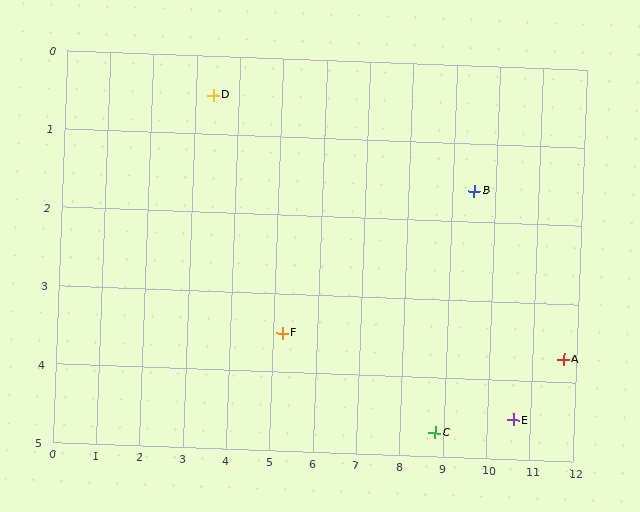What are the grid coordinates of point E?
Point E is at approximately (10.6, 4.5).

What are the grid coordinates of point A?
Point A is at approximately (11.7, 3.7).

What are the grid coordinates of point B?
Point B is at approximately (9.5, 1.6).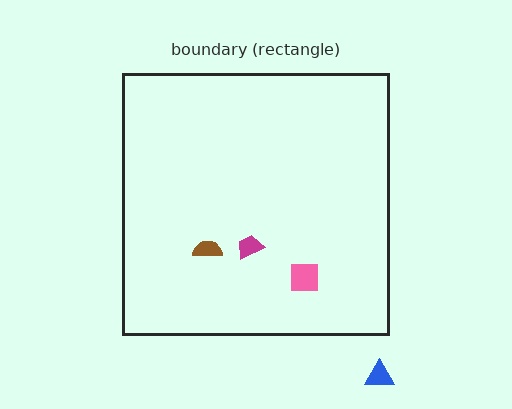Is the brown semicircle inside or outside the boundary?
Inside.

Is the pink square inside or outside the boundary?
Inside.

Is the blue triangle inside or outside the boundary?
Outside.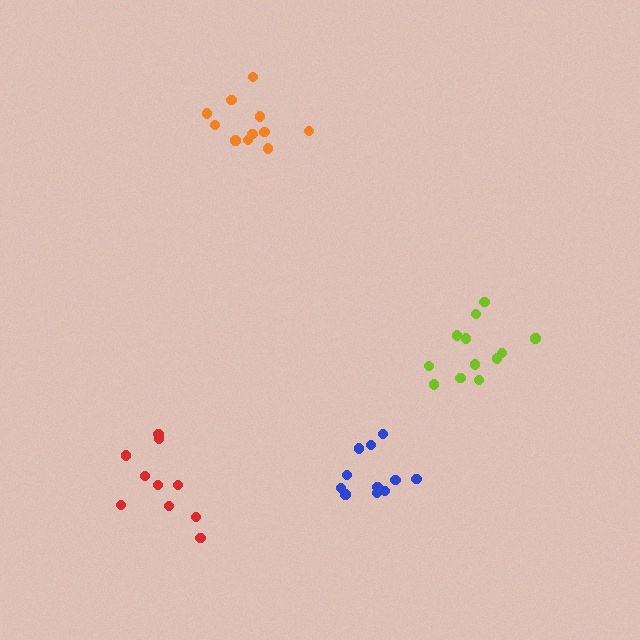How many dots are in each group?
Group 1: 12 dots, Group 2: 11 dots, Group 3: 10 dots, Group 4: 12 dots (45 total).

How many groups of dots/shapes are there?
There are 4 groups.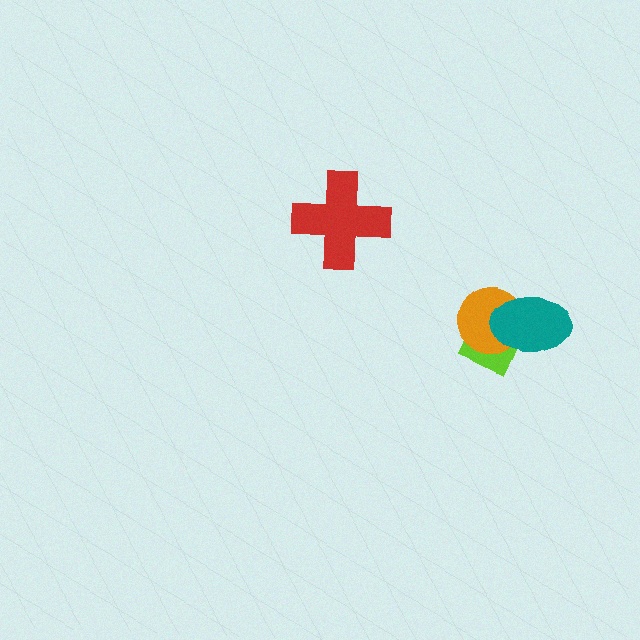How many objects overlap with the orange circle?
2 objects overlap with the orange circle.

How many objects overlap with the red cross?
0 objects overlap with the red cross.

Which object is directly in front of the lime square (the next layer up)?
The orange circle is directly in front of the lime square.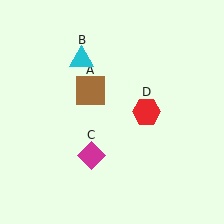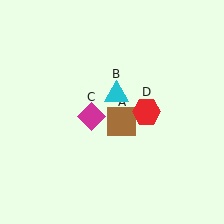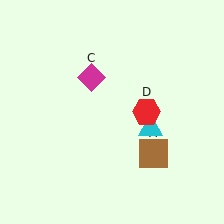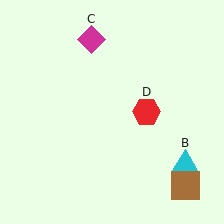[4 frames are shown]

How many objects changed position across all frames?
3 objects changed position: brown square (object A), cyan triangle (object B), magenta diamond (object C).